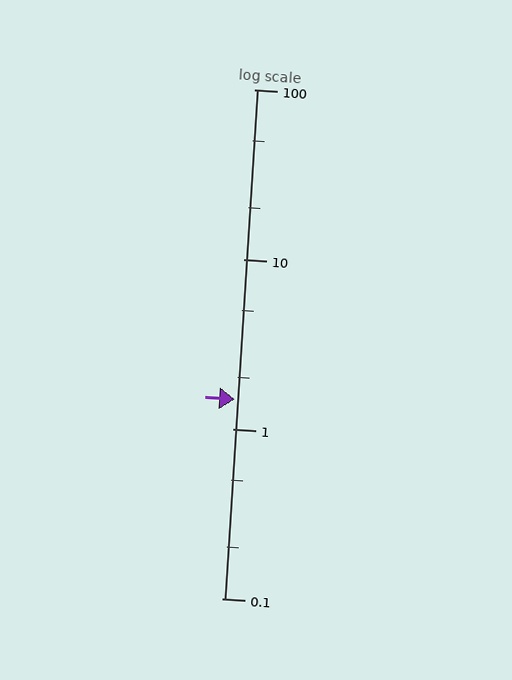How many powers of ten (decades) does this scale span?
The scale spans 3 decades, from 0.1 to 100.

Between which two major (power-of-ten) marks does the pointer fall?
The pointer is between 1 and 10.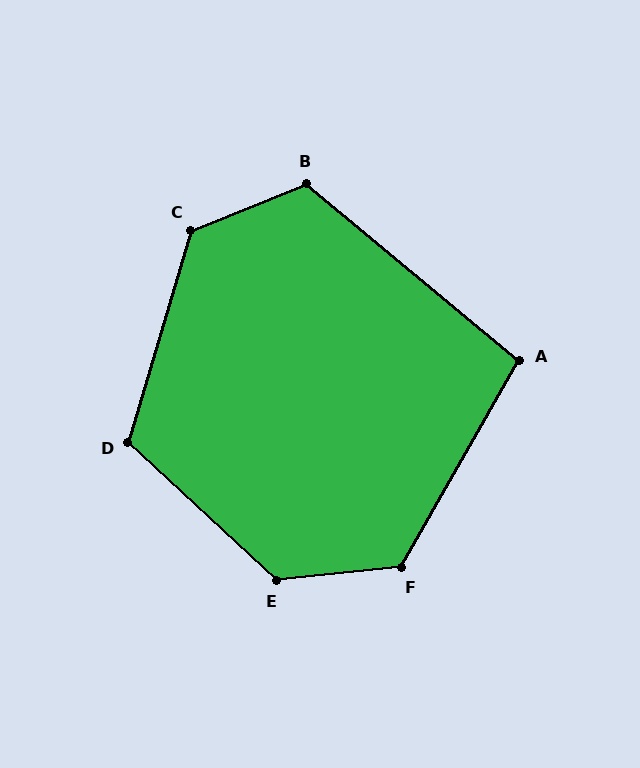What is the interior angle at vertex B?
Approximately 118 degrees (obtuse).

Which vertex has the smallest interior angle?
A, at approximately 100 degrees.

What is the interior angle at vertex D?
Approximately 116 degrees (obtuse).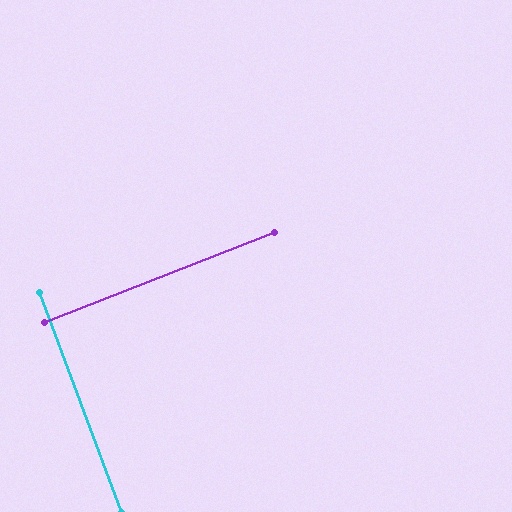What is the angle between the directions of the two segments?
Approximately 89 degrees.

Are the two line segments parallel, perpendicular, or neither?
Perpendicular — they meet at approximately 89°.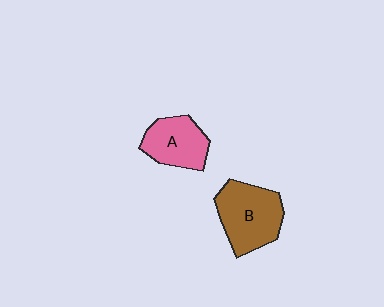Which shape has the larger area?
Shape B (brown).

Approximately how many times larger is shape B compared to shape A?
Approximately 1.3 times.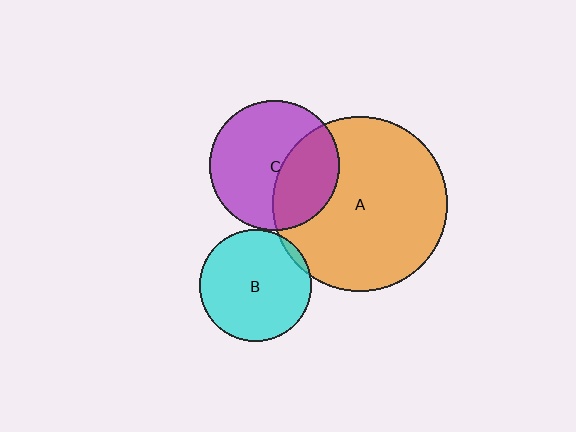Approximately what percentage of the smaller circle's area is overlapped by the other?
Approximately 5%.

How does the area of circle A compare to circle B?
Approximately 2.4 times.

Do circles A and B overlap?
Yes.